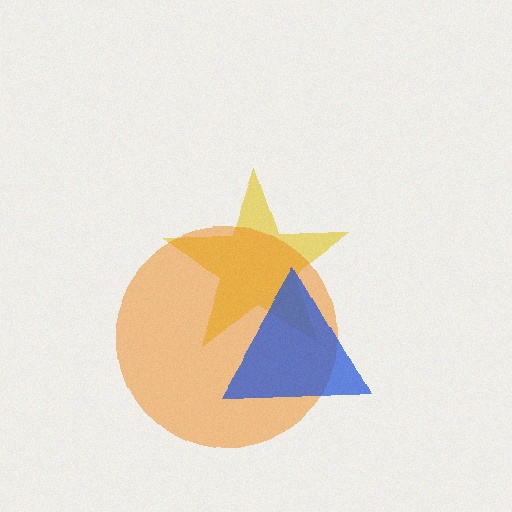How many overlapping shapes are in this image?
There are 3 overlapping shapes in the image.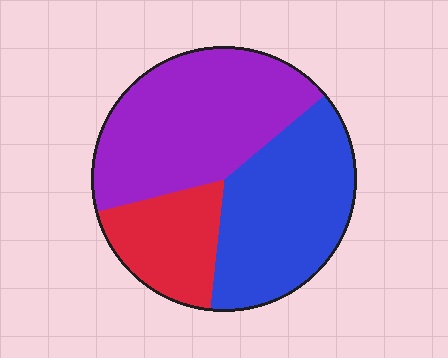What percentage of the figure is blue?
Blue takes up between a quarter and a half of the figure.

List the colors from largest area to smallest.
From largest to smallest: purple, blue, red.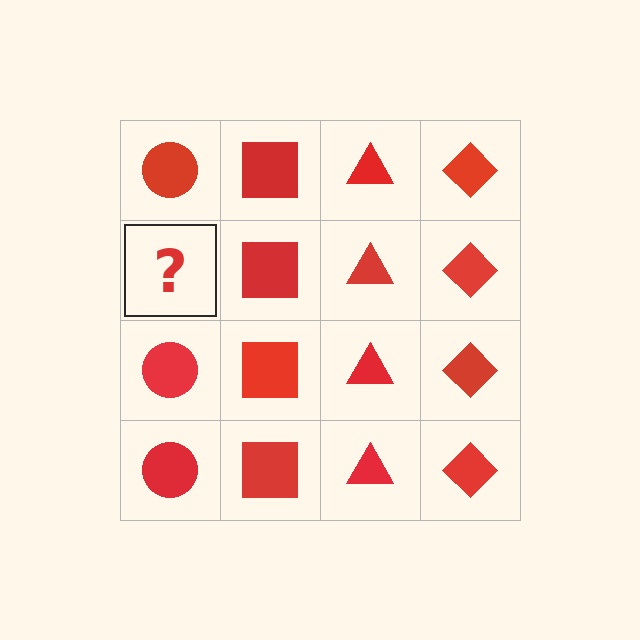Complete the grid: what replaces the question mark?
The question mark should be replaced with a red circle.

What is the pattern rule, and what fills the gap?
The rule is that each column has a consistent shape. The gap should be filled with a red circle.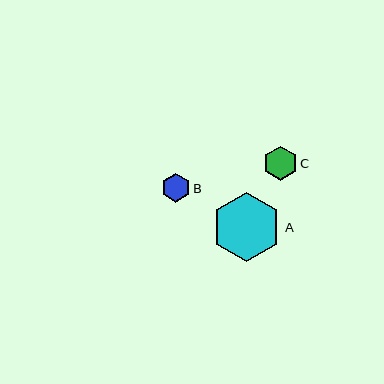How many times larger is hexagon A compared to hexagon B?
Hexagon A is approximately 2.4 times the size of hexagon B.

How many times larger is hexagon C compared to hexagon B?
Hexagon C is approximately 1.2 times the size of hexagon B.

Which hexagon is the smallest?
Hexagon B is the smallest with a size of approximately 29 pixels.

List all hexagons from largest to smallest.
From largest to smallest: A, C, B.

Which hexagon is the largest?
Hexagon A is the largest with a size of approximately 69 pixels.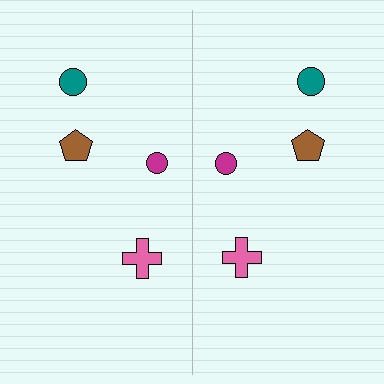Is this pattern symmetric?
Yes, this pattern has bilateral (reflection) symmetry.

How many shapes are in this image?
There are 8 shapes in this image.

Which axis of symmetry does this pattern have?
The pattern has a vertical axis of symmetry running through the center of the image.